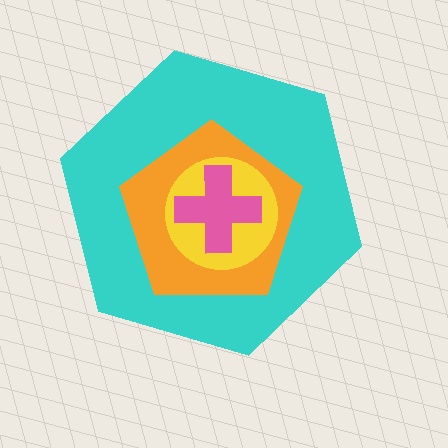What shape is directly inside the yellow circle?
The pink cross.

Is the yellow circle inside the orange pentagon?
Yes.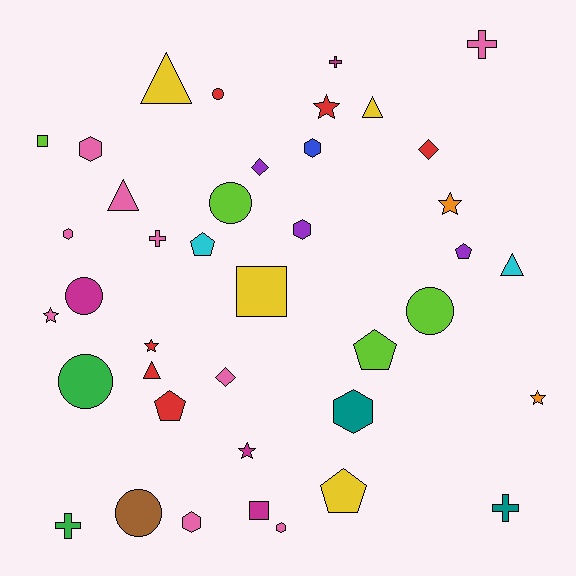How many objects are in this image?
There are 40 objects.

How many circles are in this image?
There are 6 circles.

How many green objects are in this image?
There are 2 green objects.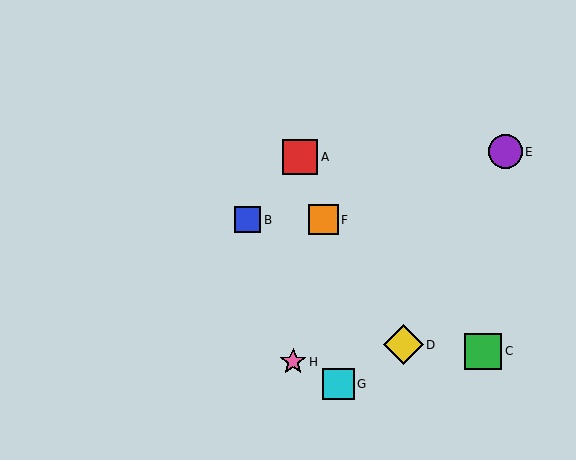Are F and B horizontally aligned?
Yes, both are at y≈220.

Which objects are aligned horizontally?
Objects B, F are aligned horizontally.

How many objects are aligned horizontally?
2 objects (B, F) are aligned horizontally.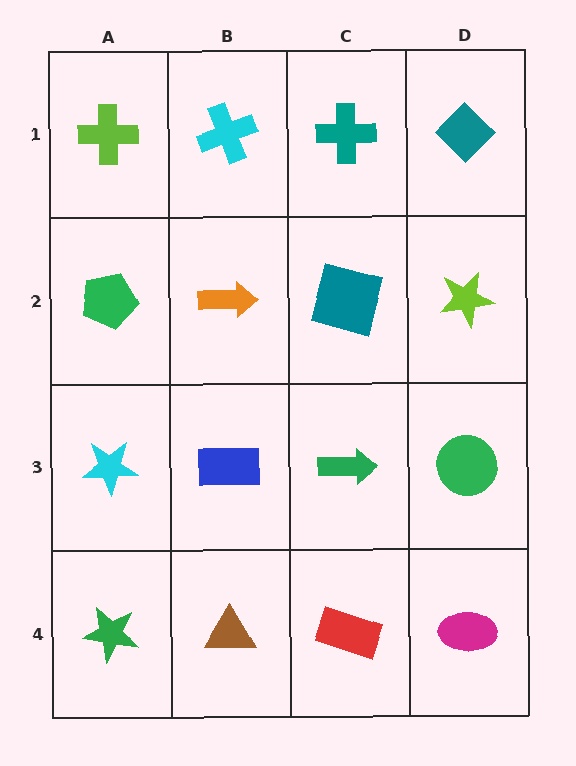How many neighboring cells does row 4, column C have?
3.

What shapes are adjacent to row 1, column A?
A green pentagon (row 2, column A), a cyan cross (row 1, column B).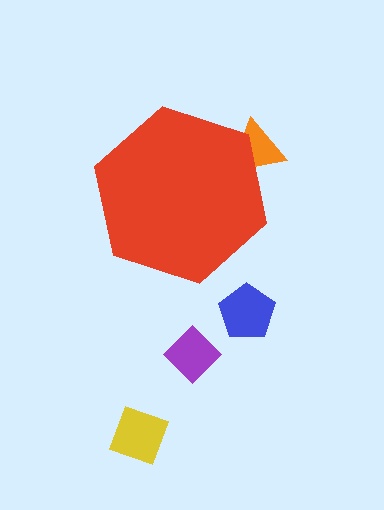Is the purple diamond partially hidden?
No, the purple diamond is fully visible.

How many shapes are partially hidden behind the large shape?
1 shape is partially hidden.